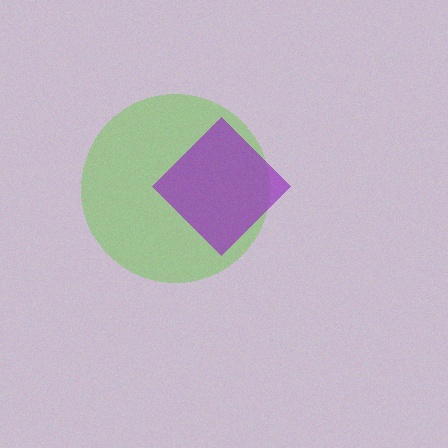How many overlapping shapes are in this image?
There are 2 overlapping shapes in the image.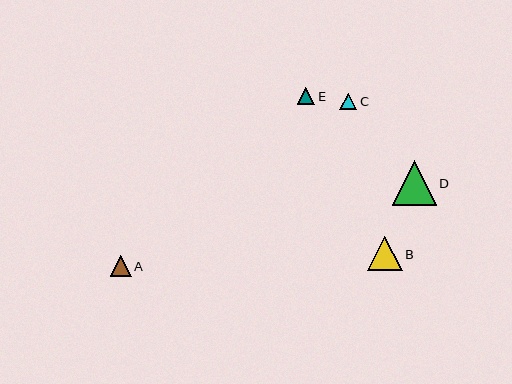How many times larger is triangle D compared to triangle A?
Triangle D is approximately 2.1 times the size of triangle A.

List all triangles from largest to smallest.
From largest to smallest: D, B, A, E, C.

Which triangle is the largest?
Triangle D is the largest with a size of approximately 44 pixels.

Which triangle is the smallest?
Triangle C is the smallest with a size of approximately 17 pixels.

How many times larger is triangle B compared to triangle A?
Triangle B is approximately 1.7 times the size of triangle A.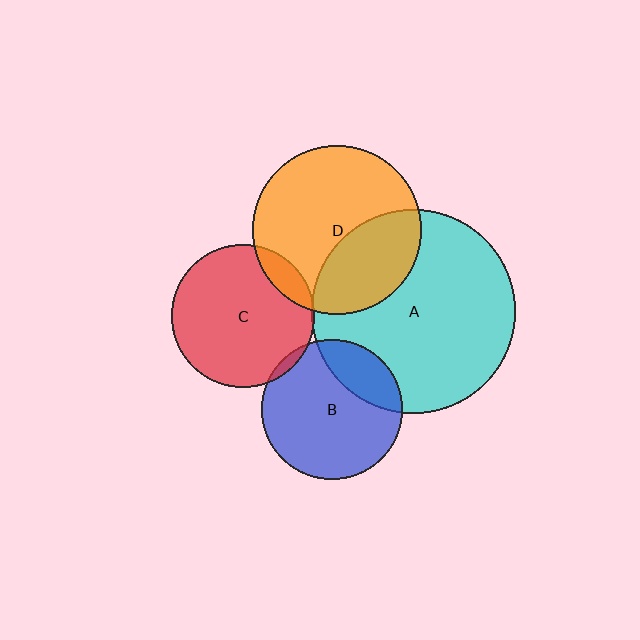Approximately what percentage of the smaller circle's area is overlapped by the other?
Approximately 5%.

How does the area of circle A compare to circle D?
Approximately 1.5 times.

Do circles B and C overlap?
Yes.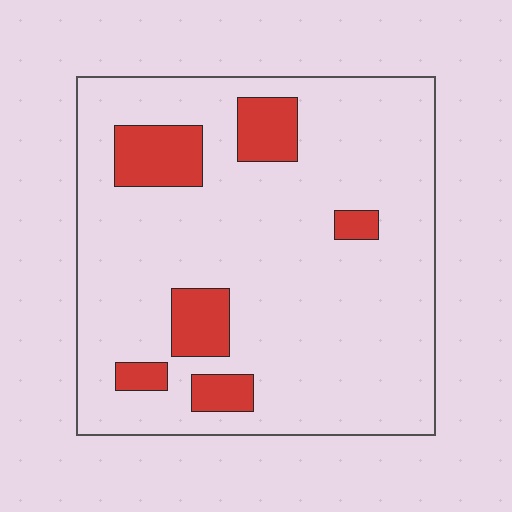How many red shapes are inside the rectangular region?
6.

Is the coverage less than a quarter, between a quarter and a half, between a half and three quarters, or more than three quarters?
Less than a quarter.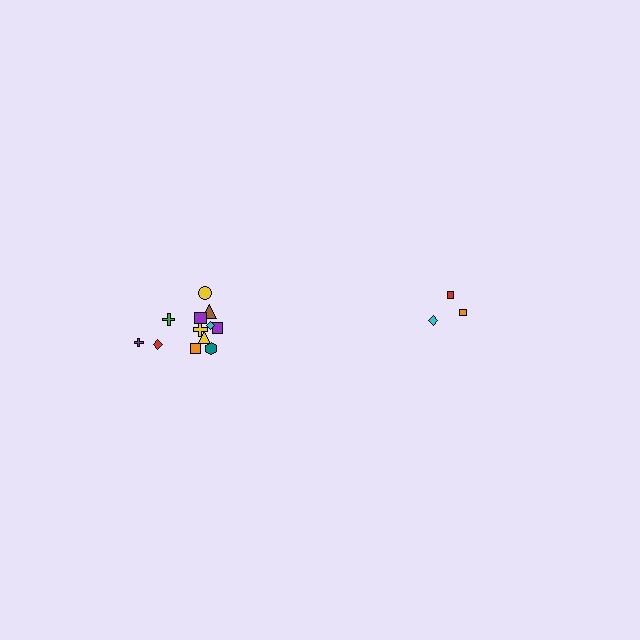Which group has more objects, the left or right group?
The left group.